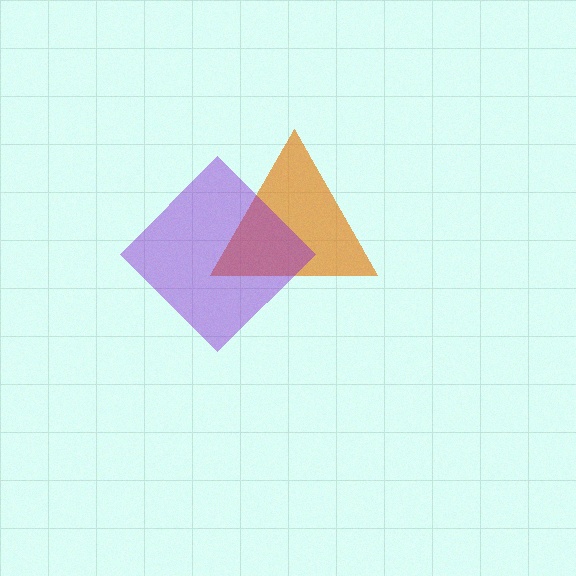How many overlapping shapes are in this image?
There are 2 overlapping shapes in the image.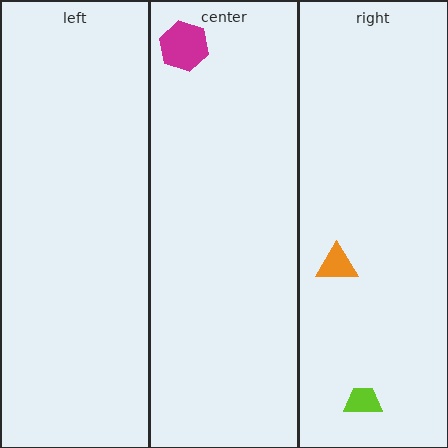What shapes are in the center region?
The magenta hexagon.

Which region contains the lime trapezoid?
The right region.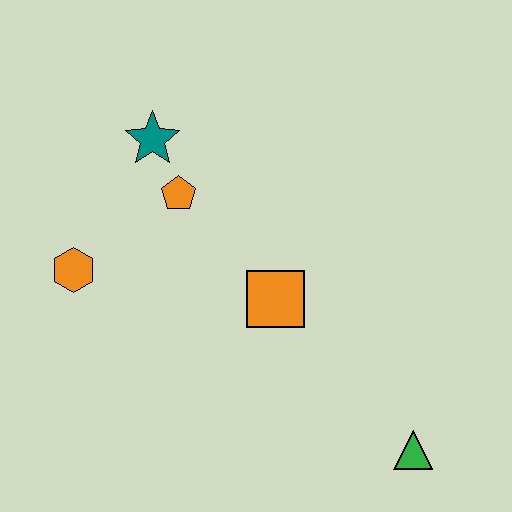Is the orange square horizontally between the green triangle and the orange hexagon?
Yes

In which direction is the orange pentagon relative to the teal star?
The orange pentagon is below the teal star.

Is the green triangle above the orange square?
No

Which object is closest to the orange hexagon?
The orange pentagon is closest to the orange hexagon.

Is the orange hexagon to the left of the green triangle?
Yes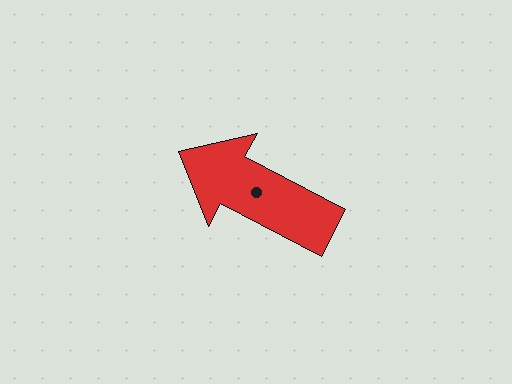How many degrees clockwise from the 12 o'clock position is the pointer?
Approximately 298 degrees.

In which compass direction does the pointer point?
Northwest.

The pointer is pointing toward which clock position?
Roughly 10 o'clock.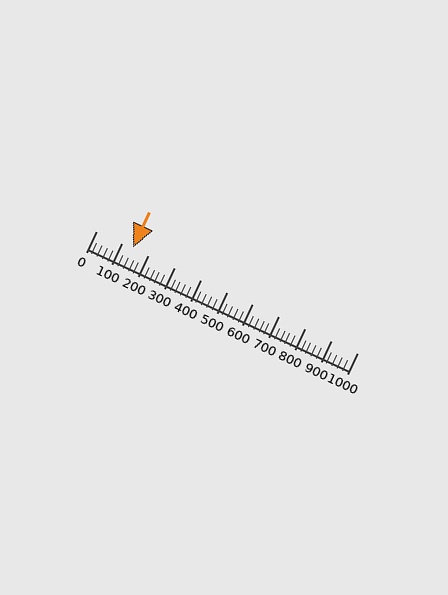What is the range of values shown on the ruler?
The ruler shows values from 0 to 1000.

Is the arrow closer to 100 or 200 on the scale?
The arrow is closer to 100.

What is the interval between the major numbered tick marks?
The major tick marks are spaced 100 units apart.